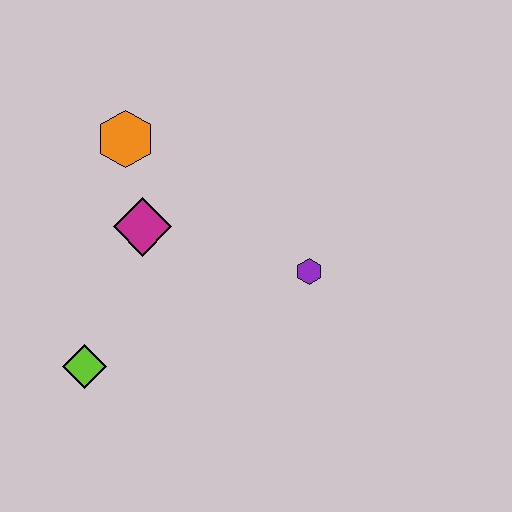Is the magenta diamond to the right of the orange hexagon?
Yes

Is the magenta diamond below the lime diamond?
No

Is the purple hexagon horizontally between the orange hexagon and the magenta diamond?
No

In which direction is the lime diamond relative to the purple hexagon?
The lime diamond is to the left of the purple hexagon.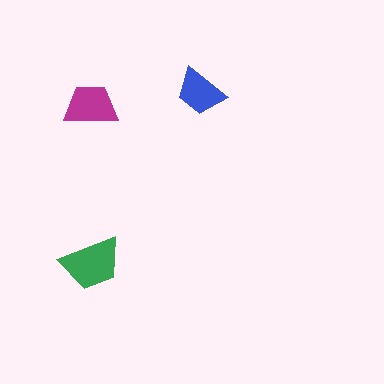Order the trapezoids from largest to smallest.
the green one, the magenta one, the blue one.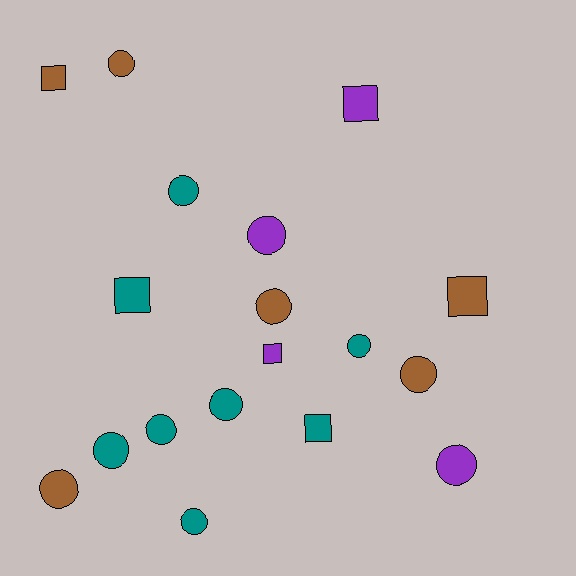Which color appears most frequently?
Teal, with 8 objects.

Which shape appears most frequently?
Circle, with 12 objects.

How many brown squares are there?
There are 2 brown squares.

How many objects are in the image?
There are 18 objects.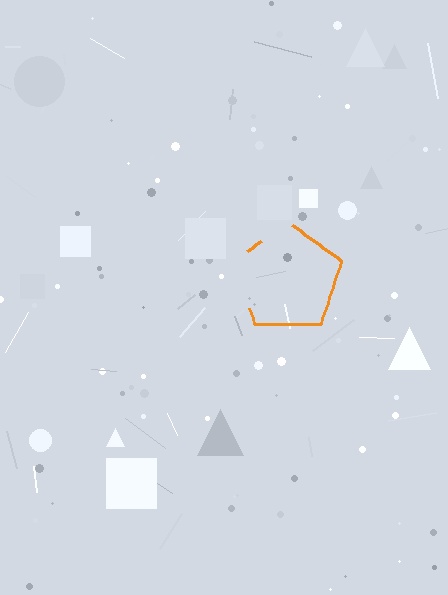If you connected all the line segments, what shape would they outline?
They would outline a pentagon.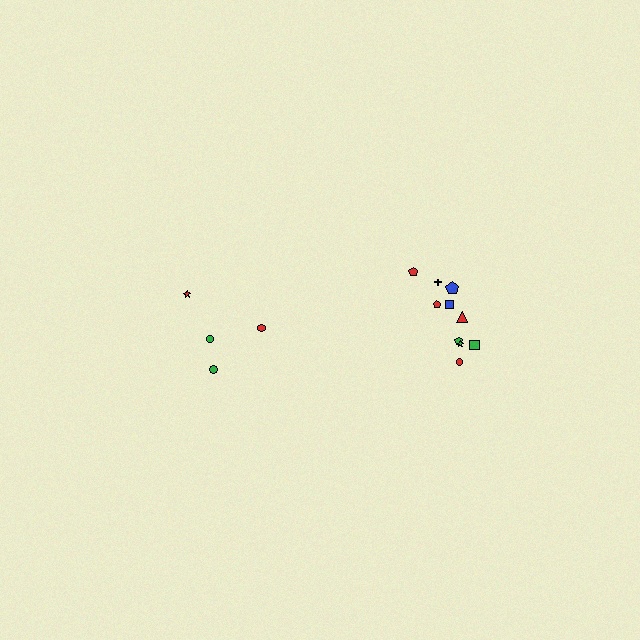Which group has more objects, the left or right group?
The right group.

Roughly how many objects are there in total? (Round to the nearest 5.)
Roughly 15 objects in total.